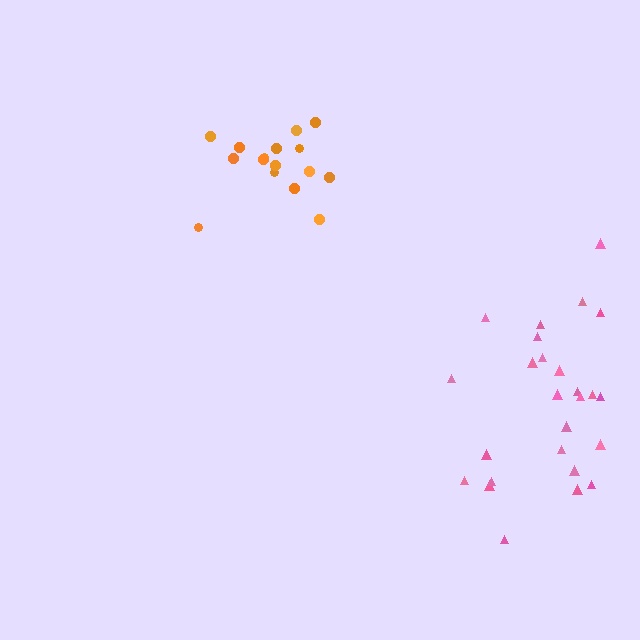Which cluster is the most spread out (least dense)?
Orange.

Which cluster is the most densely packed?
Pink.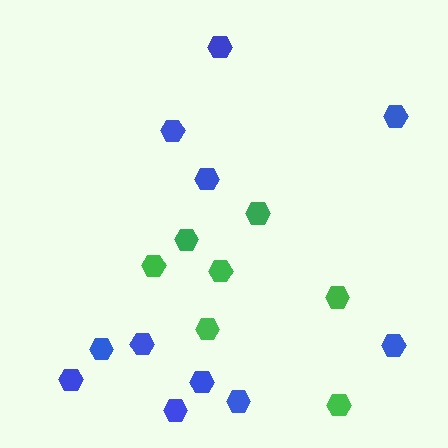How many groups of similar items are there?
There are 2 groups: one group of blue hexagons (11) and one group of green hexagons (7).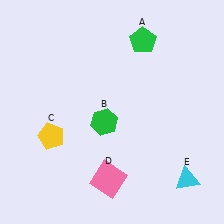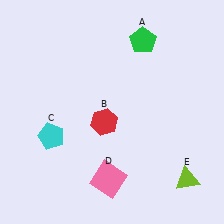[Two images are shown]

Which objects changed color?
B changed from green to red. C changed from yellow to cyan. E changed from cyan to lime.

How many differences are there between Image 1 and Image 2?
There are 3 differences between the two images.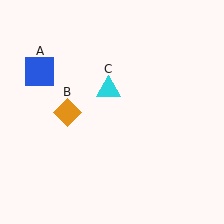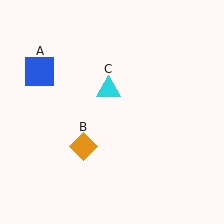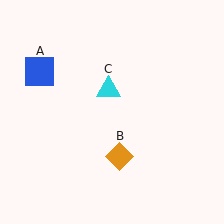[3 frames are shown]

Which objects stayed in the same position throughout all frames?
Blue square (object A) and cyan triangle (object C) remained stationary.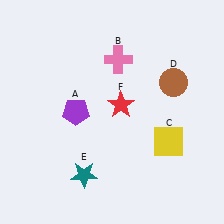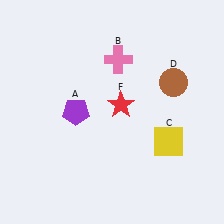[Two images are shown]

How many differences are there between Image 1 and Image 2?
There is 1 difference between the two images.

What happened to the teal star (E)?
The teal star (E) was removed in Image 2. It was in the bottom-left area of Image 1.